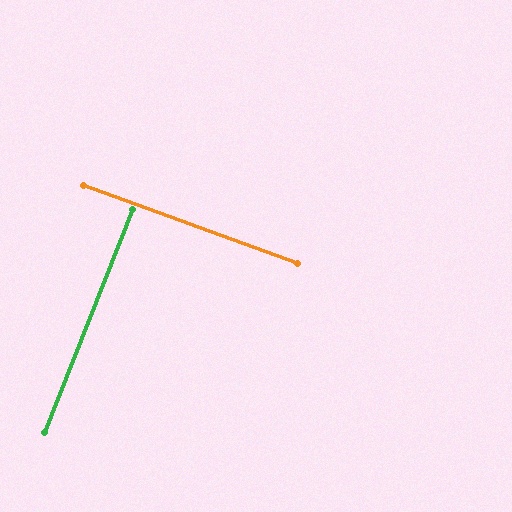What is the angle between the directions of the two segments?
Approximately 88 degrees.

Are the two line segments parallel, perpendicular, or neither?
Perpendicular — they meet at approximately 88°.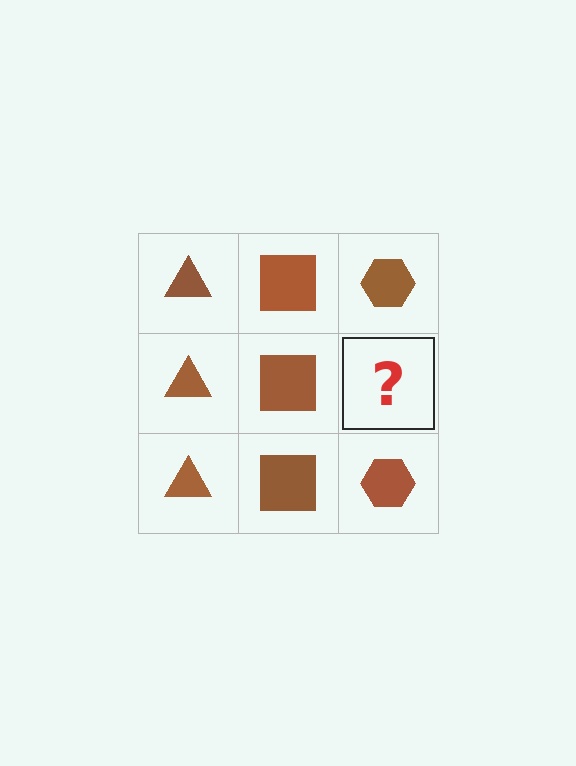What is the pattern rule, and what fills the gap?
The rule is that each column has a consistent shape. The gap should be filled with a brown hexagon.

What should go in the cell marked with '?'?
The missing cell should contain a brown hexagon.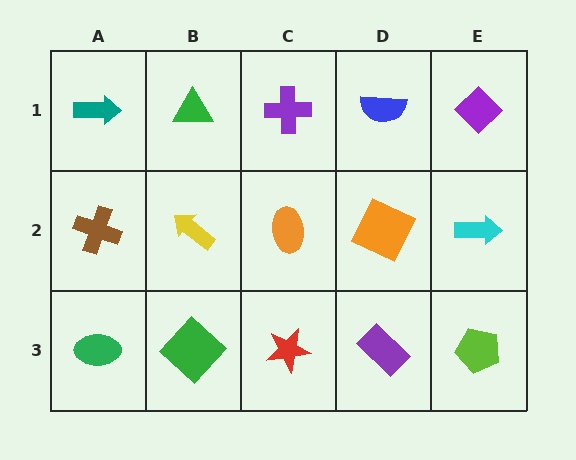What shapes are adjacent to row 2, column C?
A purple cross (row 1, column C), a red star (row 3, column C), a yellow arrow (row 2, column B), an orange square (row 2, column D).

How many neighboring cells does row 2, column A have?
3.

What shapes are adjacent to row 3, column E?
A cyan arrow (row 2, column E), a purple rectangle (row 3, column D).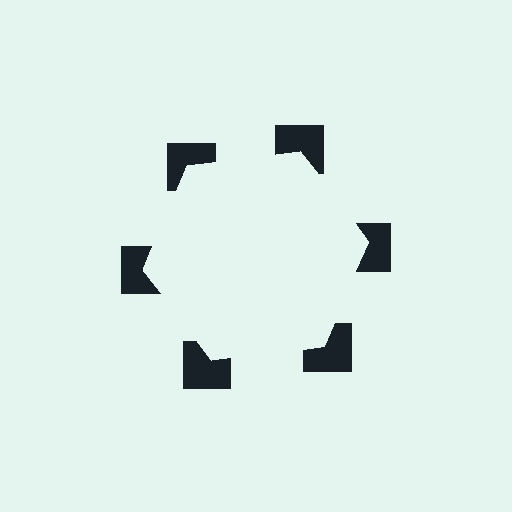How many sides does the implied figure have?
6 sides.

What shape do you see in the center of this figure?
An illusory hexagon — its edges are inferred from the aligned wedge cuts in the notched squares, not physically drawn.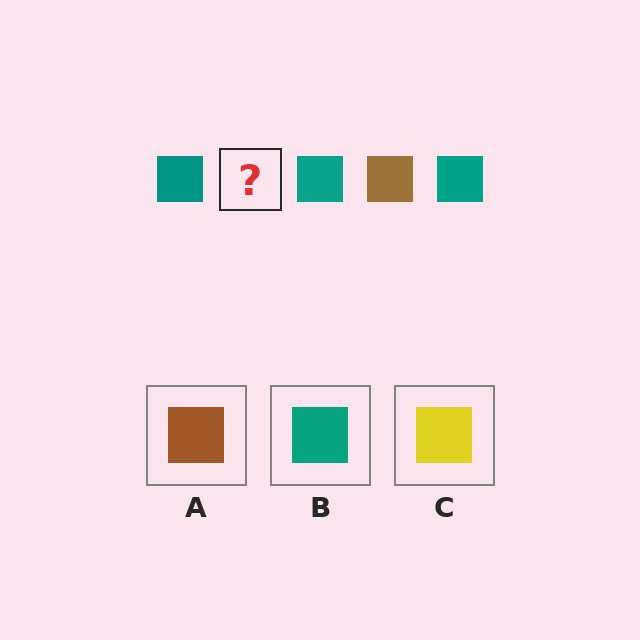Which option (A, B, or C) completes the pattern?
A.